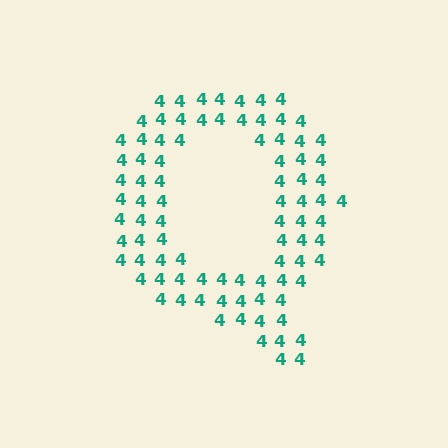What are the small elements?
The small elements are digit 4's.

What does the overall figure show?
The overall figure shows the letter Q.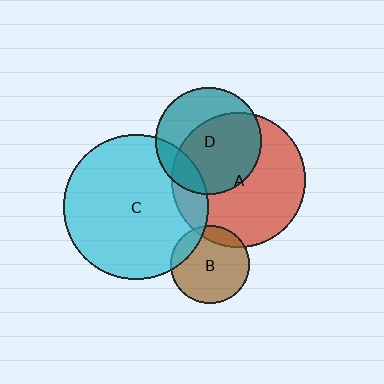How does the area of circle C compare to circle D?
Approximately 1.9 times.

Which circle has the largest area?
Circle C (cyan).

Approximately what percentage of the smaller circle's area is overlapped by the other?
Approximately 15%.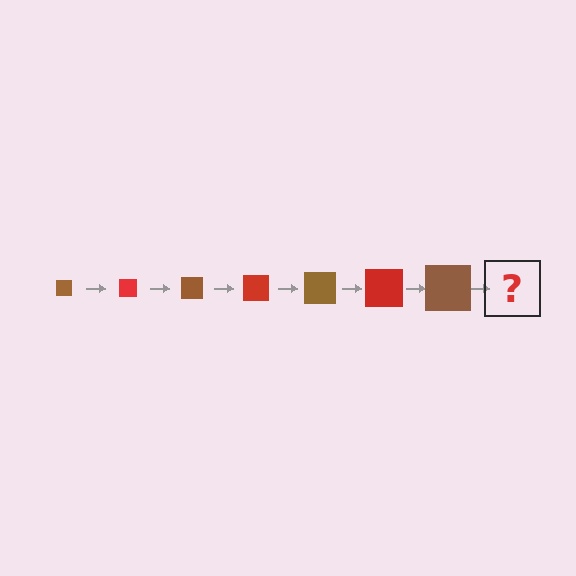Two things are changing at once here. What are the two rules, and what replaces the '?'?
The two rules are that the square grows larger each step and the color cycles through brown and red. The '?' should be a red square, larger than the previous one.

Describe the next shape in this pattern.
It should be a red square, larger than the previous one.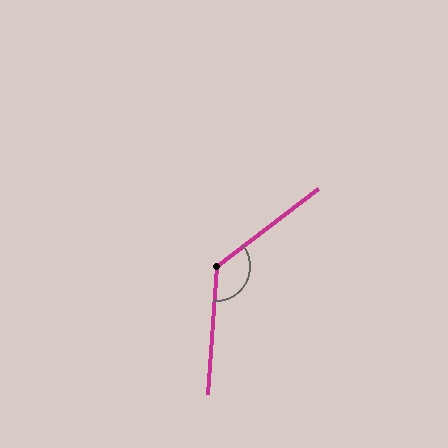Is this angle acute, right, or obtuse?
It is obtuse.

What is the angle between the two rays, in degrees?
Approximately 131 degrees.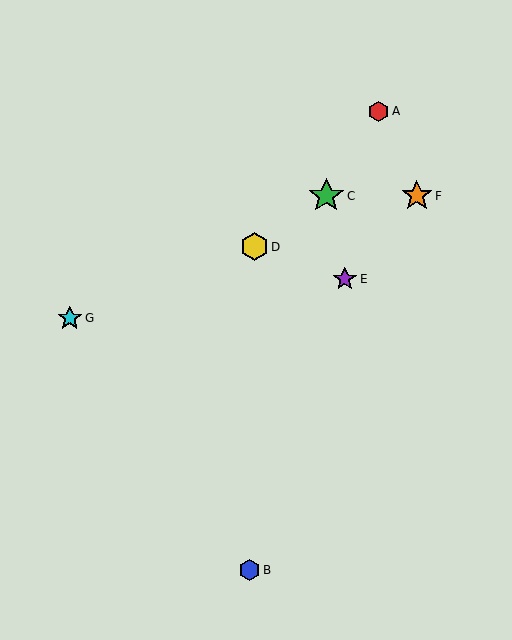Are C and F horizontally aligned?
Yes, both are at y≈196.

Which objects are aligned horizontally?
Objects C, F are aligned horizontally.